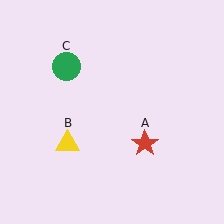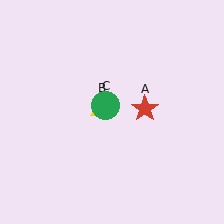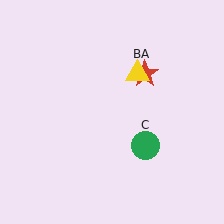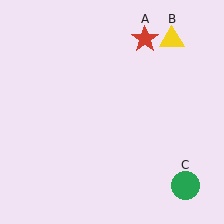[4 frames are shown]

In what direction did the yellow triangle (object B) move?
The yellow triangle (object B) moved up and to the right.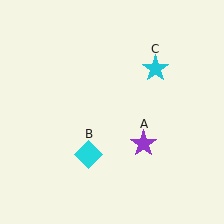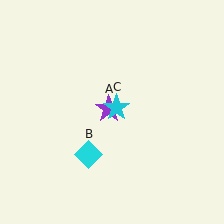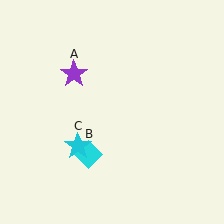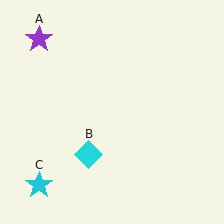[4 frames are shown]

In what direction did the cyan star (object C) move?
The cyan star (object C) moved down and to the left.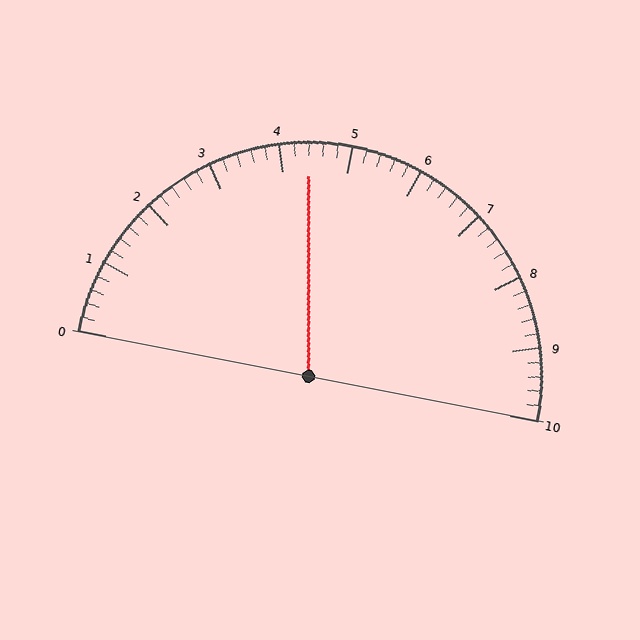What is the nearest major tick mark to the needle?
The nearest major tick mark is 4.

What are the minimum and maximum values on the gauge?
The gauge ranges from 0 to 10.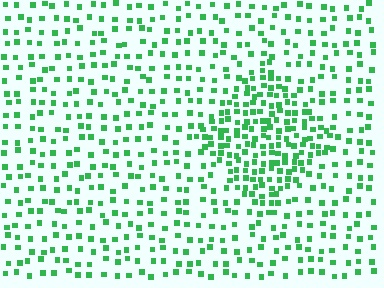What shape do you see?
I see a diamond.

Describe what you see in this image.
The image contains small green elements arranged at two different densities. A diamond-shaped region is visible where the elements are more densely packed than the surrounding area.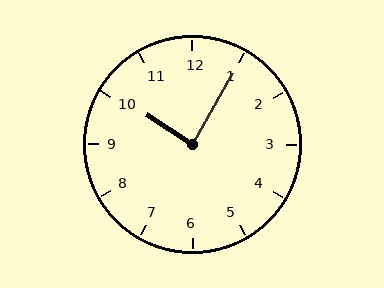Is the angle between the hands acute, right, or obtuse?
It is right.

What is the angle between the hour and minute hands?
Approximately 88 degrees.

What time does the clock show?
10:05.